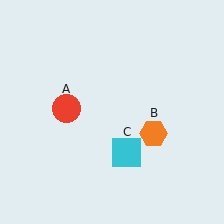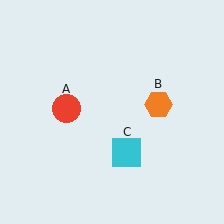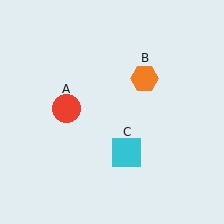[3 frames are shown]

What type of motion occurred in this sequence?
The orange hexagon (object B) rotated counterclockwise around the center of the scene.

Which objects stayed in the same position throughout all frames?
Red circle (object A) and cyan square (object C) remained stationary.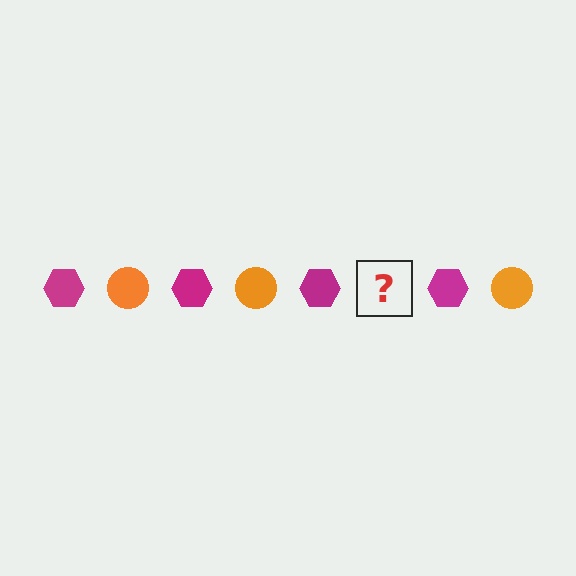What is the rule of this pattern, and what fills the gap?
The rule is that the pattern alternates between magenta hexagon and orange circle. The gap should be filled with an orange circle.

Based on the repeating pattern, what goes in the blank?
The blank should be an orange circle.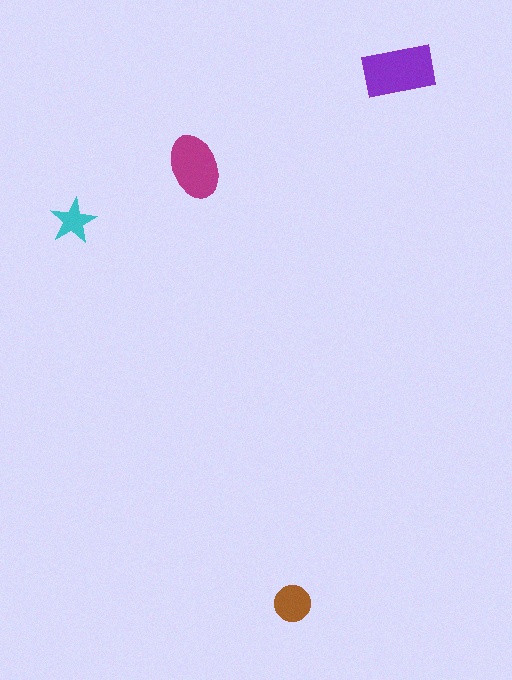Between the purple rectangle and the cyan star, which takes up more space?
The purple rectangle.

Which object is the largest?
The purple rectangle.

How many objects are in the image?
There are 4 objects in the image.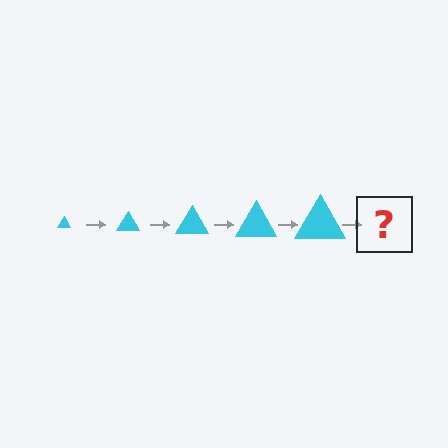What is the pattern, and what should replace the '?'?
The pattern is that the triangle gets progressively larger each step. The '?' should be a cyan triangle, larger than the previous one.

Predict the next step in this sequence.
The next step is a cyan triangle, larger than the previous one.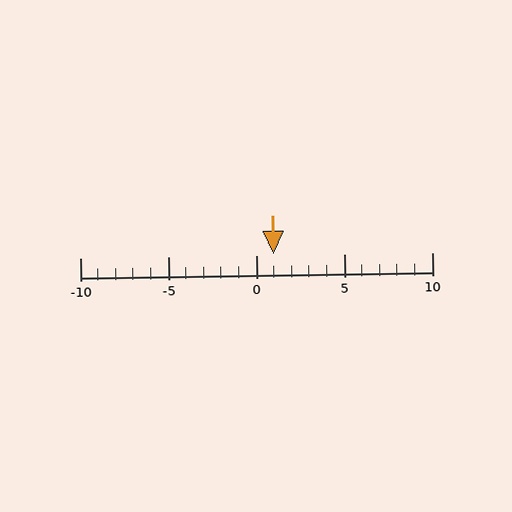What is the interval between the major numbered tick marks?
The major tick marks are spaced 5 units apart.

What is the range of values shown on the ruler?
The ruler shows values from -10 to 10.